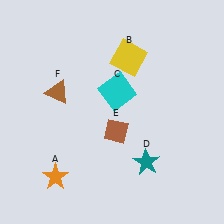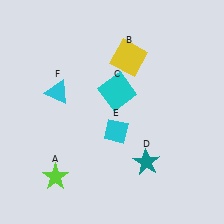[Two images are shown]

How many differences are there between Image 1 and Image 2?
There are 3 differences between the two images.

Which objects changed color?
A changed from orange to lime. E changed from brown to cyan. F changed from brown to cyan.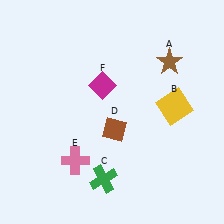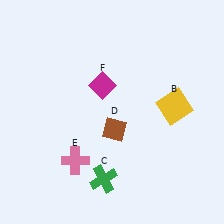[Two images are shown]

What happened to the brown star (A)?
The brown star (A) was removed in Image 2. It was in the top-right area of Image 1.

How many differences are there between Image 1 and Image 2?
There is 1 difference between the two images.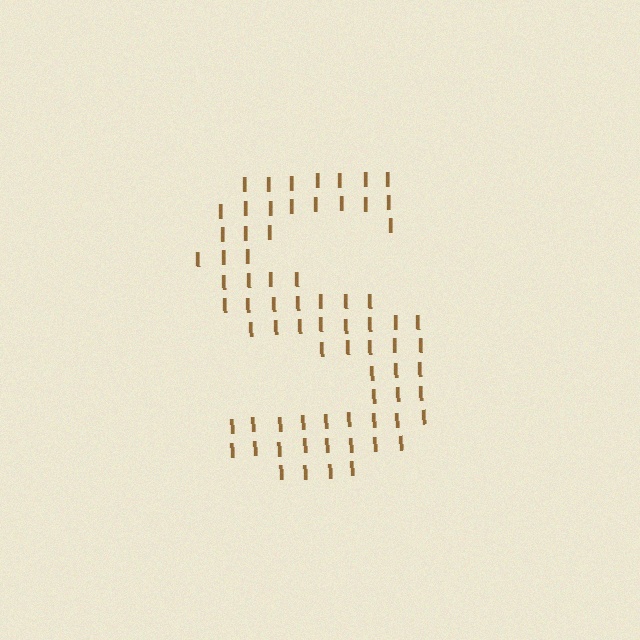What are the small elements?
The small elements are letter I's.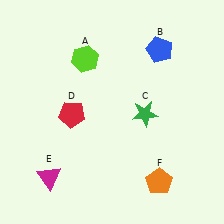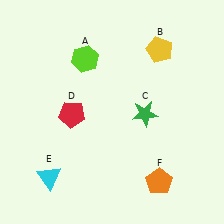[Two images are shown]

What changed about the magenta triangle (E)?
In Image 1, E is magenta. In Image 2, it changed to cyan.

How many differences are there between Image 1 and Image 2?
There are 2 differences between the two images.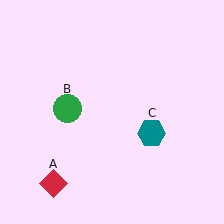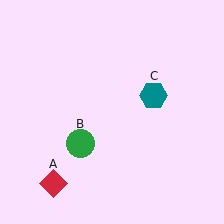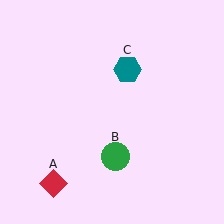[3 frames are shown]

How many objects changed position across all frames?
2 objects changed position: green circle (object B), teal hexagon (object C).